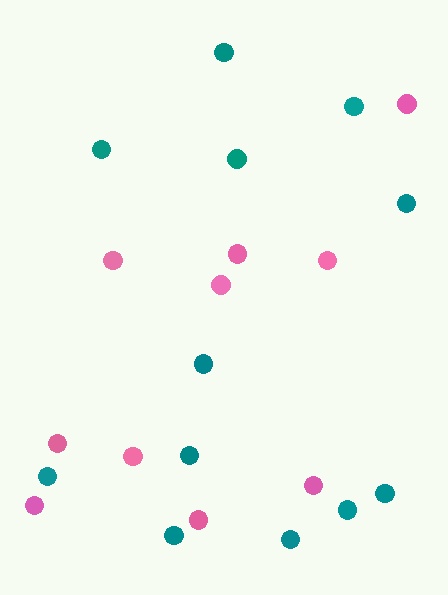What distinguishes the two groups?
There are 2 groups: one group of teal circles (12) and one group of pink circles (10).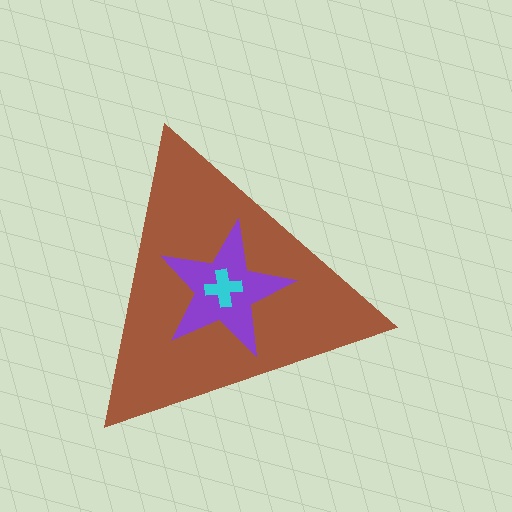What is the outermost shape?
The brown triangle.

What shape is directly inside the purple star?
The cyan cross.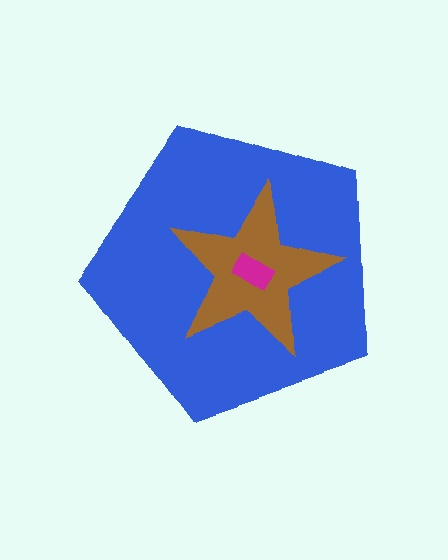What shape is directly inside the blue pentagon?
The brown star.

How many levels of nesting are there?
3.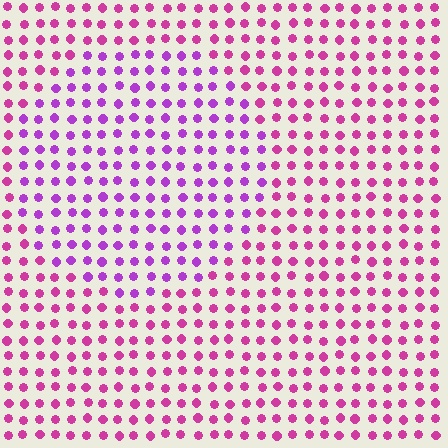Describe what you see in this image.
The image is filled with small magenta elements in a uniform arrangement. A circle-shaped region is visible where the elements are tinted to a slightly different hue, forming a subtle color boundary.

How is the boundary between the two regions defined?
The boundary is defined purely by a slight shift in hue (about 31 degrees). Spacing, size, and orientation are identical on both sides.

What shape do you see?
I see a circle.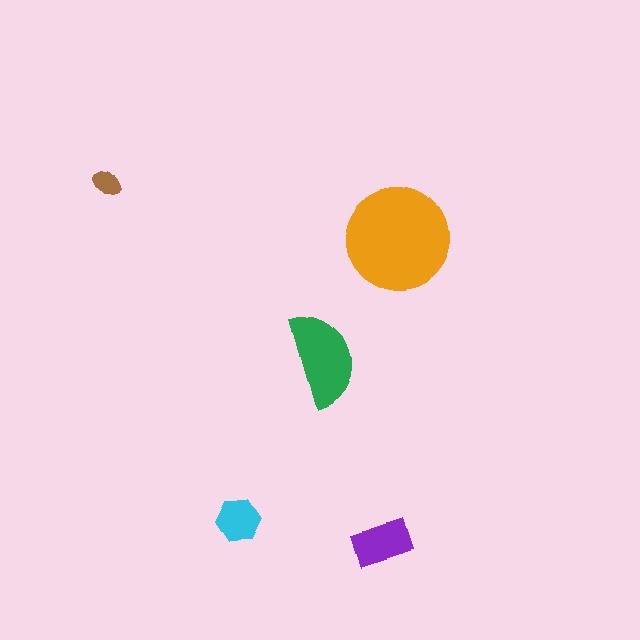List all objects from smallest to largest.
The brown ellipse, the cyan hexagon, the purple rectangle, the green semicircle, the orange circle.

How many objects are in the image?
There are 5 objects in the image.